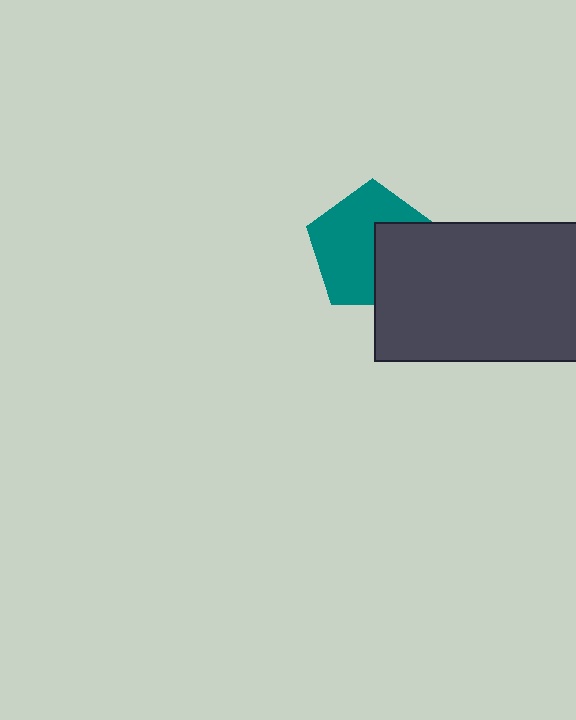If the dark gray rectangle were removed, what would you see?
You would see the complete teal pentagon.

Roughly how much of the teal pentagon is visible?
About half of it is visible (roughly 62%).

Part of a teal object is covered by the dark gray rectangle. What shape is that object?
It is a pentagon.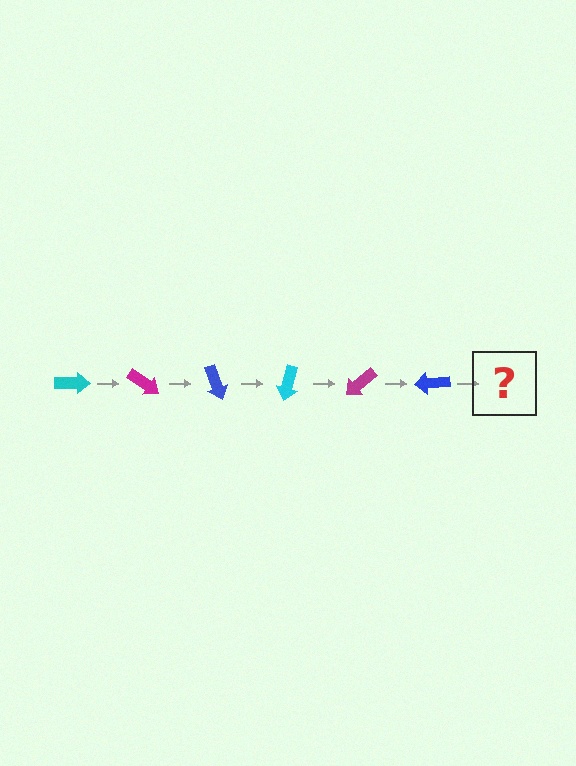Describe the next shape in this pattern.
It should be a cyan arrow, rotated 210 degrees from the start.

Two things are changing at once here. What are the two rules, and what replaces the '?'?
The two rules are that it rotates 35 degrees each step and the color cycles through cyan, magenta, and blue. The '?' should be a cyan arrow, rotated 210 degrees from the start.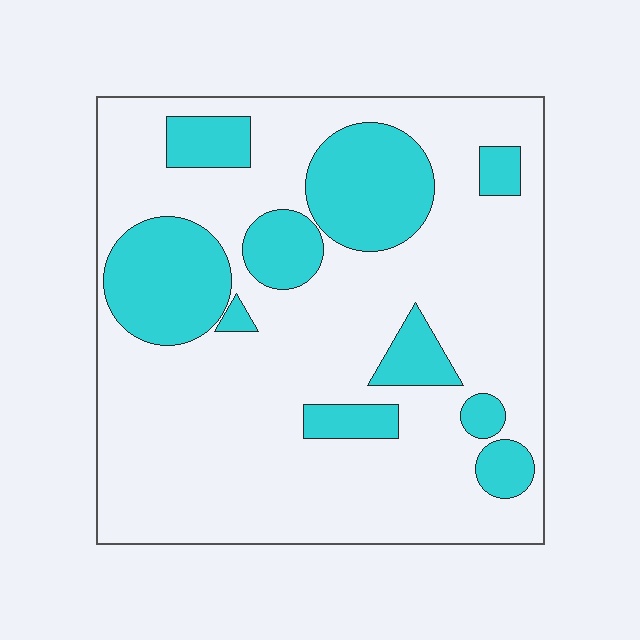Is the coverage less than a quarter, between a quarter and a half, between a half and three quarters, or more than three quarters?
Between a quarter and a half.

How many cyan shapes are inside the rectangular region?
10.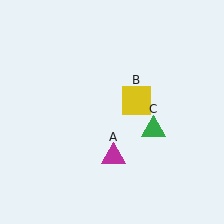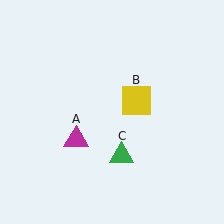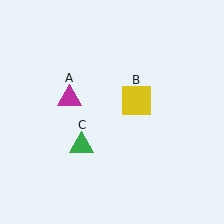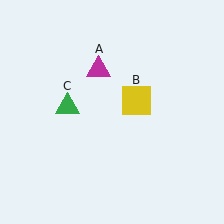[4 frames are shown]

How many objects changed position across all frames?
2 objects changed position: magenta triangle (object A), green triangle (object C).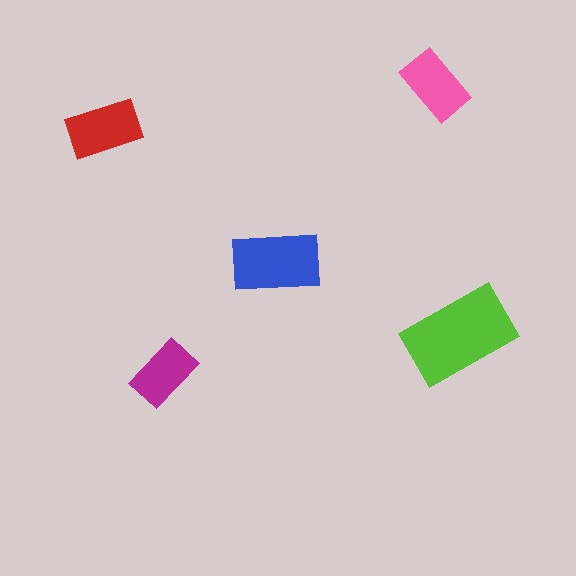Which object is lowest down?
The magenta rectangle is bottommost.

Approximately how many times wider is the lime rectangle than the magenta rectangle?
About 1.5 times wider.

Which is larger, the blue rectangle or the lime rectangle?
The lime one.